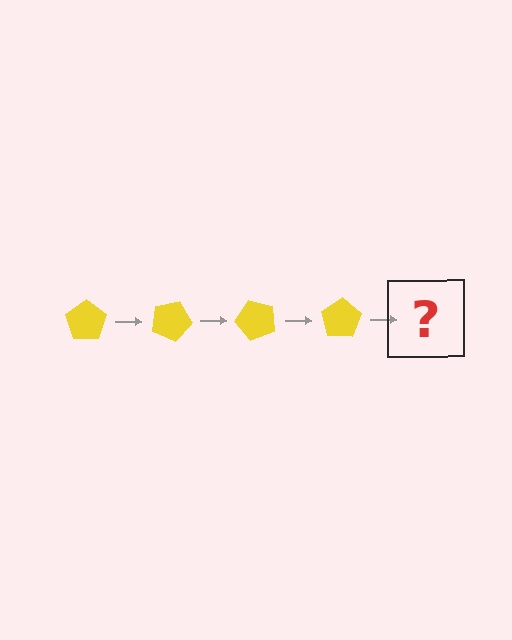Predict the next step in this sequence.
The next step is a yellow pentagon rotated 100 degrees.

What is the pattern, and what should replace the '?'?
The pattern is that the pentagon rotates 25 degrees each step. The '?' should be a yellow pentagon rotated 100 degrees.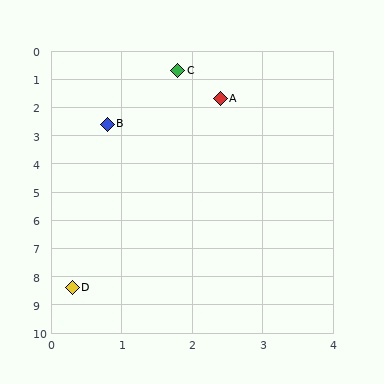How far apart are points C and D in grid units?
Points C and D are about 7.8 grid units apart.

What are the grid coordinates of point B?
Point B is at approximately (0.8, 2.6).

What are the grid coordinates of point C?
Point C is at approximately (1.8, 0.7).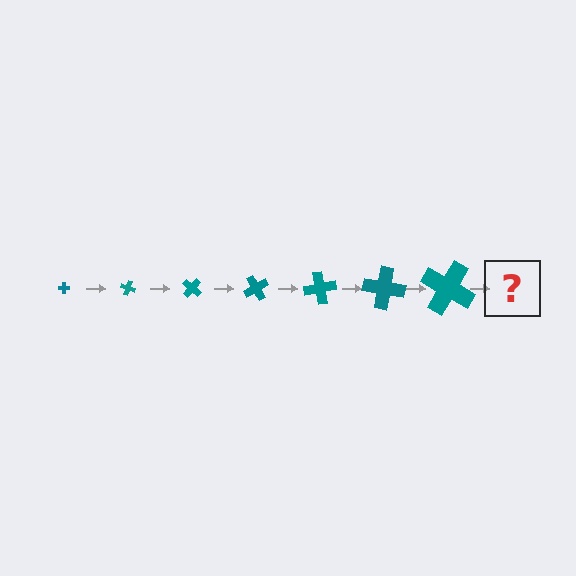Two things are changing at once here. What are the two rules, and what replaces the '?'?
The two rules are that the cross grows larger each step and it rotates 20 degrees each step. The '?' should be a cross, larger than the previous one and rotated 140 degrees from the start.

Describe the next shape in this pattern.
It should be a cross, larger than the previous one and rotated 140 degrees from the start.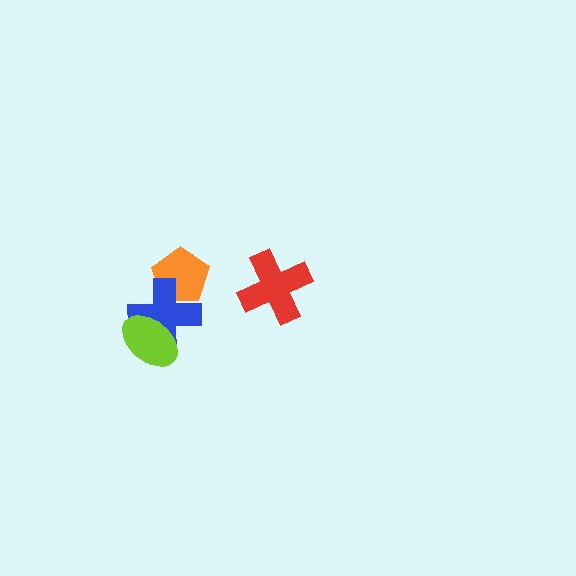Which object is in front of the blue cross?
The lime ellipse is in front of the blue cross.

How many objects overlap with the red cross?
0 objects overlap with the red cross.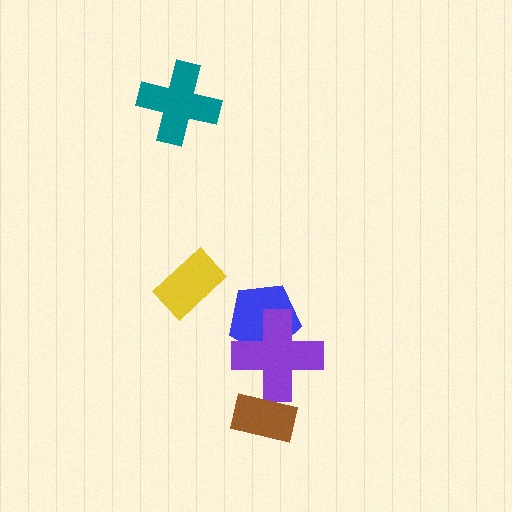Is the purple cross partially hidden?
Yes, it is partially covered by another shape.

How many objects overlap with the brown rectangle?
1 object overlaps with the brown rectangle.